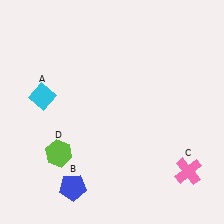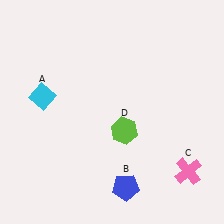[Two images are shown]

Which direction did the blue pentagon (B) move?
The blue pentagon (B) moved right.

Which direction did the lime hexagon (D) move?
The lime hexagon (D) moved right.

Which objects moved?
The objects that moved are: the blue pentagon (B), the lime hexagon (D).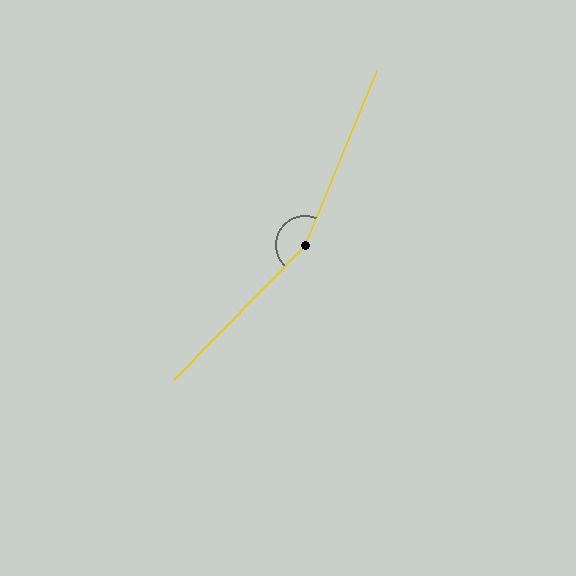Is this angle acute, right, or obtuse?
It is obtuse.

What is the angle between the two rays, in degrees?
Approximately 158 degrees.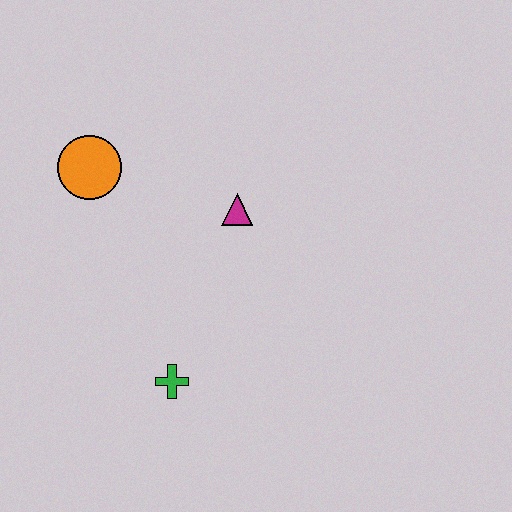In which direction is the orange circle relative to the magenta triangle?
The orange circle is to the left of the magenta triangle.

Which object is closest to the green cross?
The magenta triangle is closest to the green cross.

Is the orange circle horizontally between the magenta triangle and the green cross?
No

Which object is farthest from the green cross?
The orange circle is farthest from the green cross.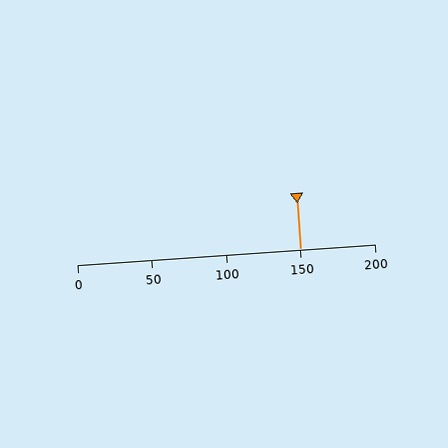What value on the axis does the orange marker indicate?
The marker indicates approximately 150.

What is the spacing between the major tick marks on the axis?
The major ticks are spaced 50 apart.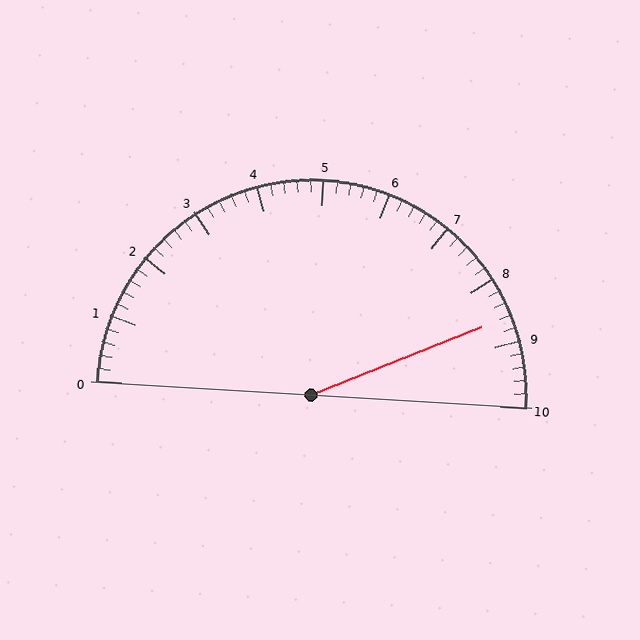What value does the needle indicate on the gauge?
The needle indicates approximately 8.6.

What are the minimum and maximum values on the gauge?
The gauge ranges from 0 to 10.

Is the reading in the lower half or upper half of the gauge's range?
The reading is in the upper half of the range (0 to 10).